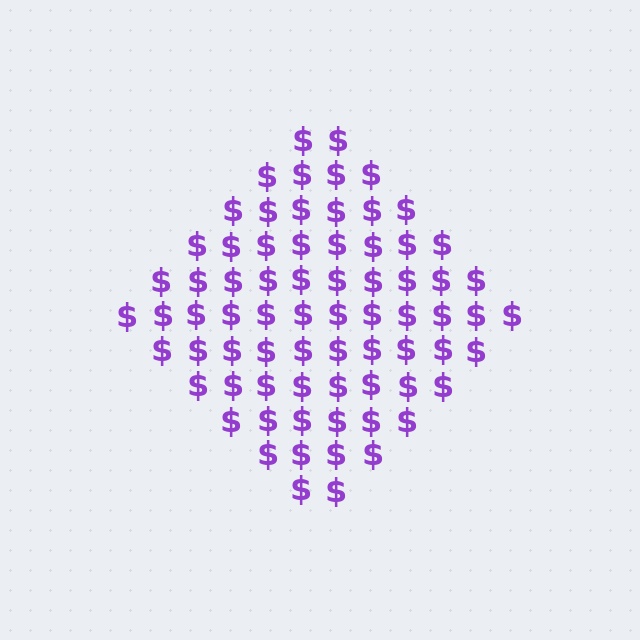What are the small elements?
The small elements are dollar signs.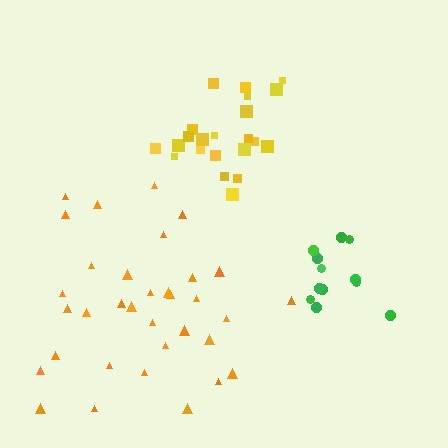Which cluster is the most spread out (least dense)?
Orange.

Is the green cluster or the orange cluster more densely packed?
Green.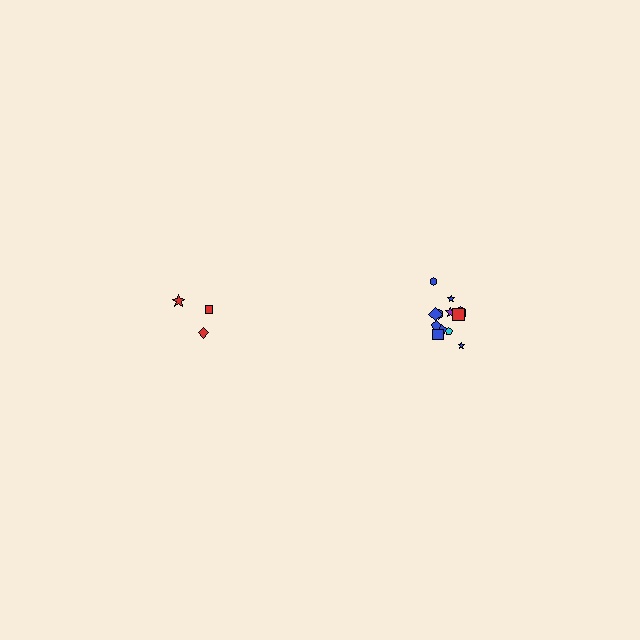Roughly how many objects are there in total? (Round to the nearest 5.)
Roughly 15 objects in total.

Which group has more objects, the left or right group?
The right group.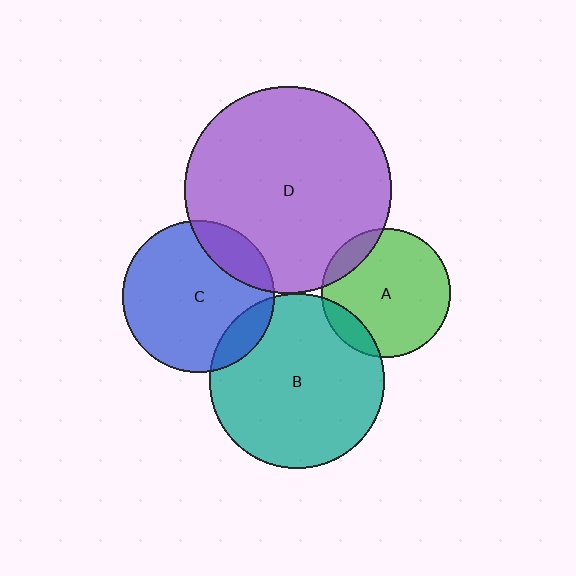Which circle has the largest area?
Circle D (purple).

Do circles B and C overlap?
Yes.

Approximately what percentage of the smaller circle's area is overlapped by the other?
Approximately 10%.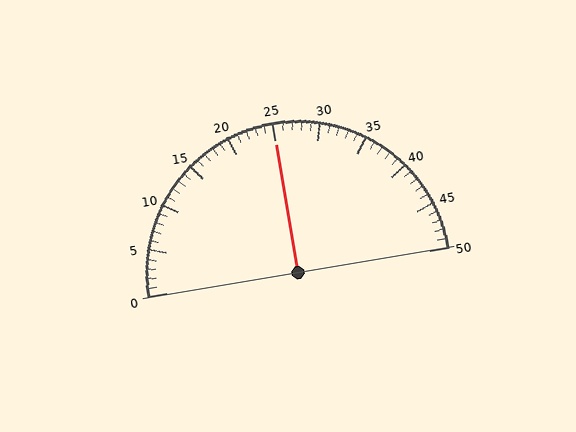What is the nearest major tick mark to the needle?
The nearest major tick mark is 25.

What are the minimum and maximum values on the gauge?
The gauge ranges from 0 to 50.